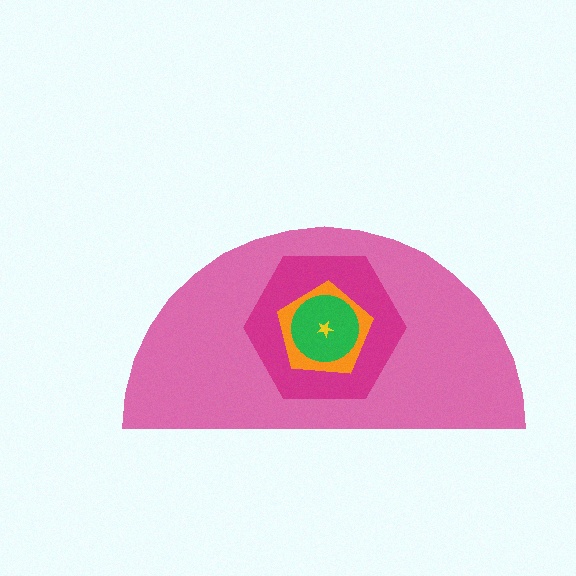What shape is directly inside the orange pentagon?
The green circle.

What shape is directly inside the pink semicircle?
The magenta hexagon.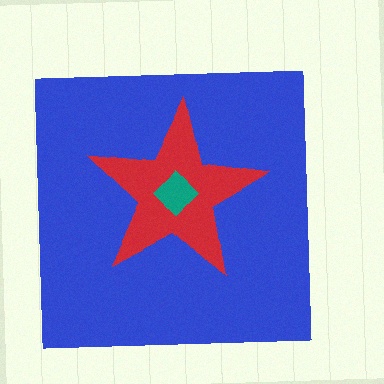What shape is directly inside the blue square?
The red star.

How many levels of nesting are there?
3.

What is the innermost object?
The teal diamond.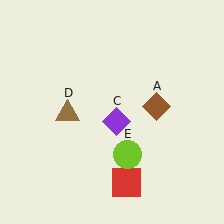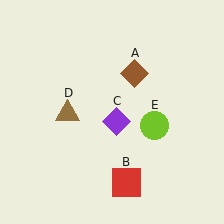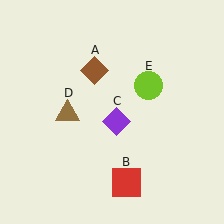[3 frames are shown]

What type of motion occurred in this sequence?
The brown diamond (object A), lime circle (object E) rotated counterclockwise around the center of the scene.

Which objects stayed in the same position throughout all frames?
Red square (object B) and purple diamond (object C) and brown triangle (object D) remained stationary.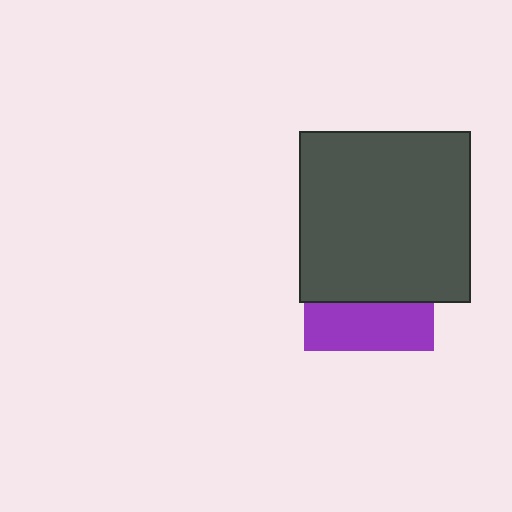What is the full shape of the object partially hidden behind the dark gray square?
The partially hidden object is a purple square.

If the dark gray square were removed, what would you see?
You would see the complete purple square.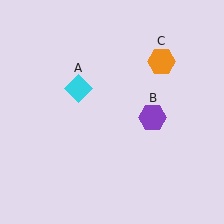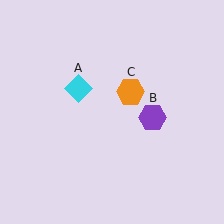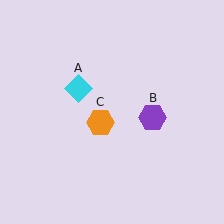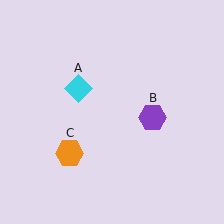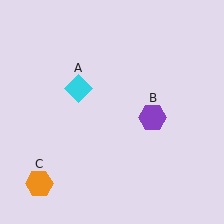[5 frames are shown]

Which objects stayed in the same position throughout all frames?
Cyan diamond (object A) and purple hexagon (object B) remained stationary.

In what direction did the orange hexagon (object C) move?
The orange hexagon (object C) moved down and to the left.